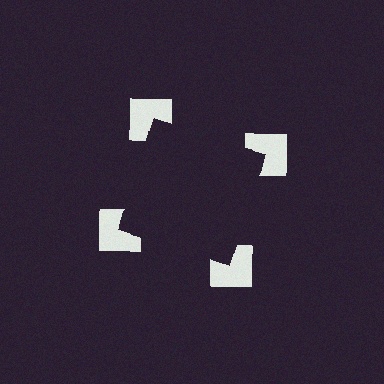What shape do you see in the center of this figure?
An illusory square — its edges are inferred from the aligned wedge cuts in the notched squares, not physically drawn.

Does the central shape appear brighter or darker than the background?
It typically appears slightly darker than the background, even though no actual brightness change is drawn.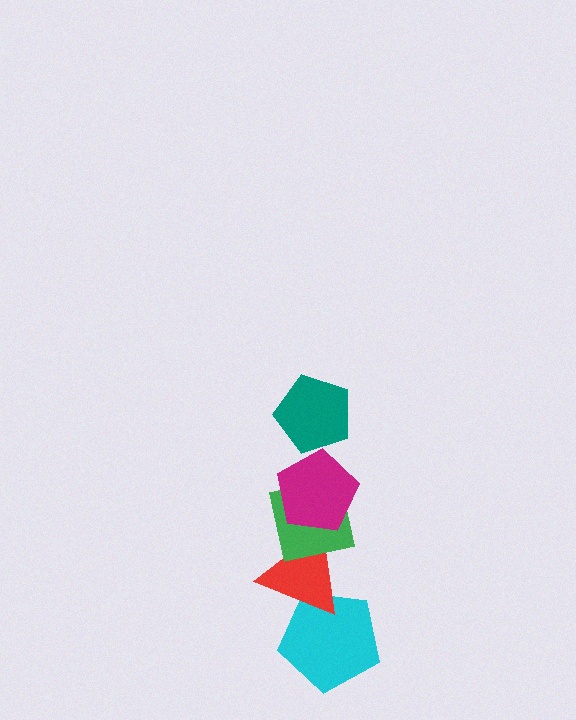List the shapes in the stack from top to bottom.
From top to bottom: the teal pentagon, the magenta pentagon, the green square, the red triangle, the cyan pentagon.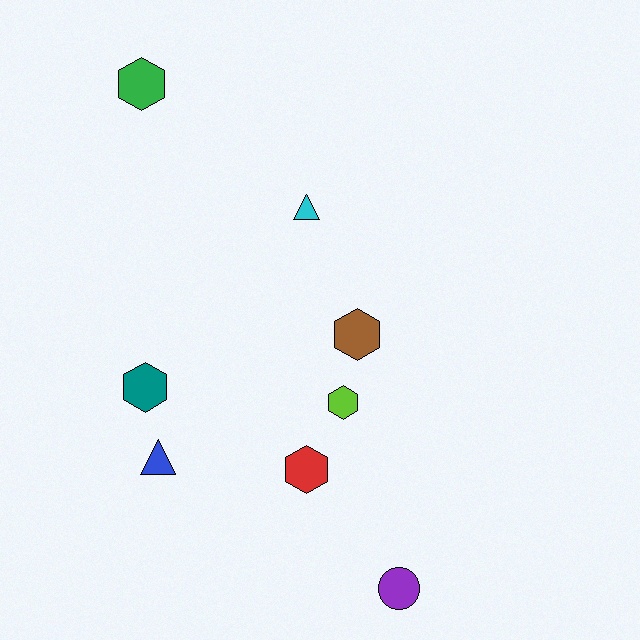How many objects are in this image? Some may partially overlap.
There are 8 objects.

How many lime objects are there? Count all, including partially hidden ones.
There is 1 lime object.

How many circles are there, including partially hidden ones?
There is 1 circle.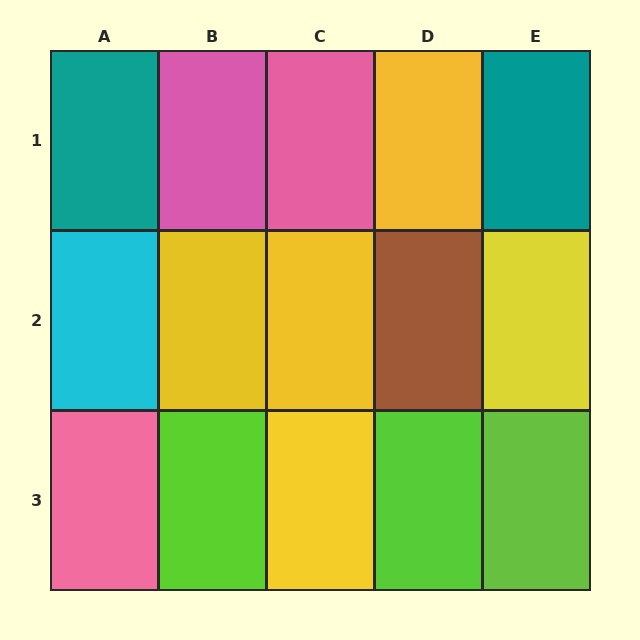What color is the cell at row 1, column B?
Pink.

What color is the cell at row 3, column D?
Lime.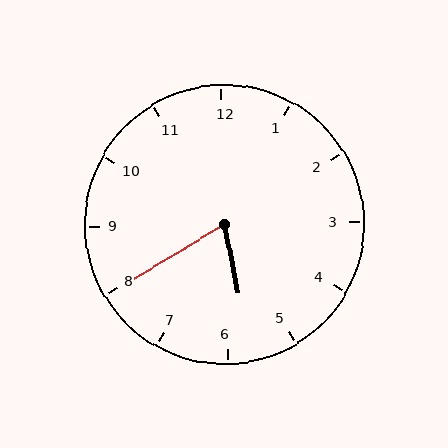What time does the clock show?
5:40.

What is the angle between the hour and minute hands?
Approximately 70 degrees.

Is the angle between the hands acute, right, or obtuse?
It is acute.